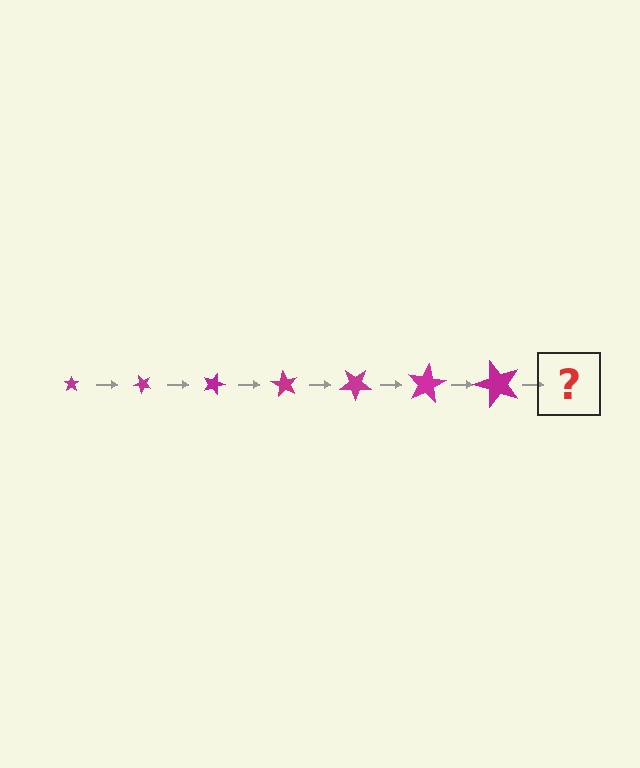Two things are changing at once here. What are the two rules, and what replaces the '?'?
The two rules are that the star grows larger each step and it rotates 45 degrees each step. The '?' should be a star, larger than the previous one and rotated 315 degrees from the start.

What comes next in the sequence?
The next element should be a star, larger than the previous one and rotated 315 degrees from the start.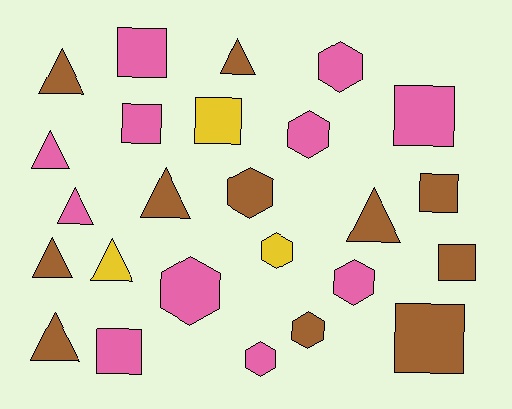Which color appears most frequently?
Pink, with 11 objects.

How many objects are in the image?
There are 25 objects.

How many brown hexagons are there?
There are 2 brown hexagons.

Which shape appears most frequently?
Triangle, with 9 objects.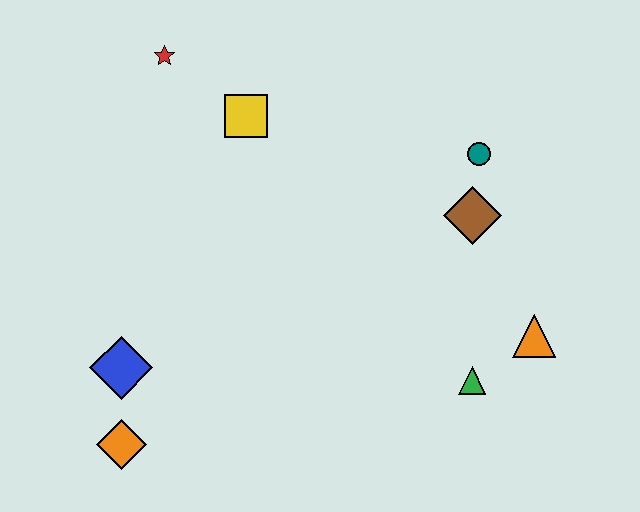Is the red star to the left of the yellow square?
Yes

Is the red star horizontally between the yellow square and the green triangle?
No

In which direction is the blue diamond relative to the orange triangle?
The blue diamond is to the left of the orange triangle.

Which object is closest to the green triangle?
The orange triangle is closest to the green triangle.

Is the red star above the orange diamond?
Yes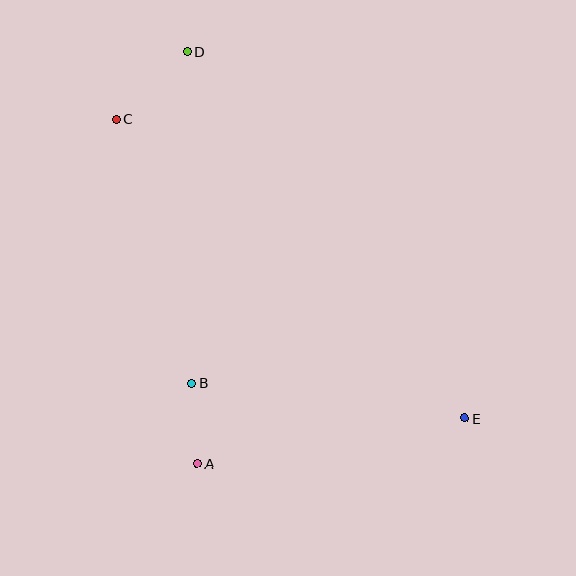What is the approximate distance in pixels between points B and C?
The distance between B and C is approximately 275 pixels.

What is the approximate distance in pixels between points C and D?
The distance between C and D is approximately 98 pixels.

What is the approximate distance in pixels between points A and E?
The distance between A and E is approximately 271 pixels.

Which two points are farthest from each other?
Points D and E are farthest from each other.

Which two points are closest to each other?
Points A and B are closest to each other.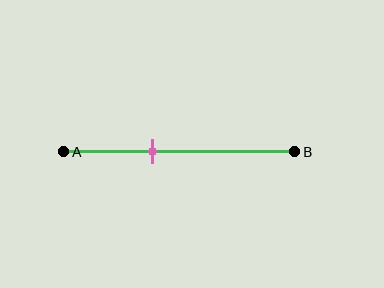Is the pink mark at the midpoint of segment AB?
No, the mark is at about 40% from A, not at the 50% midpoint.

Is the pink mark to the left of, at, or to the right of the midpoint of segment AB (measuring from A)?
The pink mark is to the left of the midpoint of segment AB.